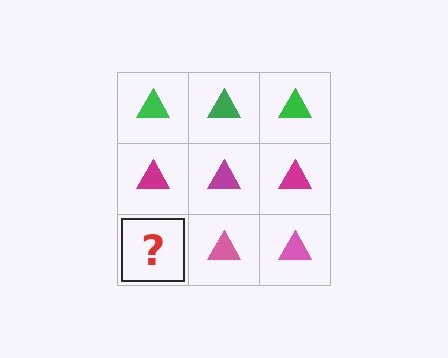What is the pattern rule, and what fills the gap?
The rule is that each row has a consistent color. The gap should be filled with a pink triangle.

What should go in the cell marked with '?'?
The missing cell should contain a pink triangle.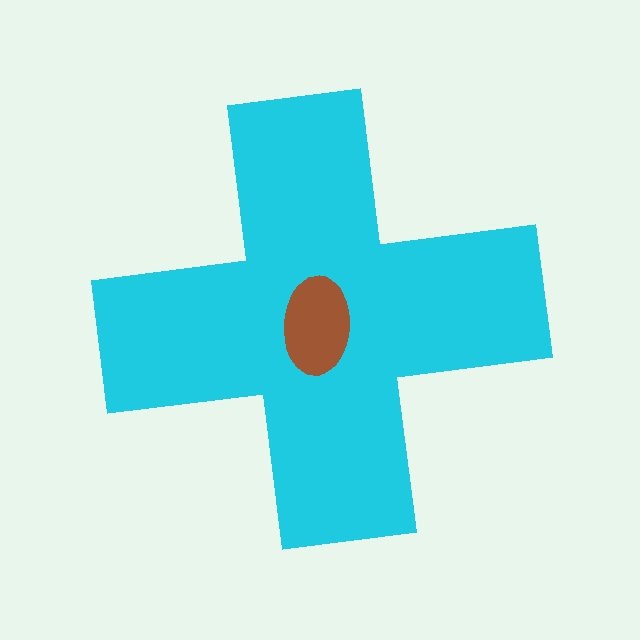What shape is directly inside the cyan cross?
The brown ellipse.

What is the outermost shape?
The cyan cross.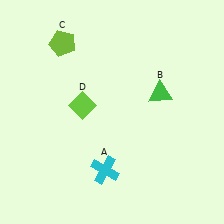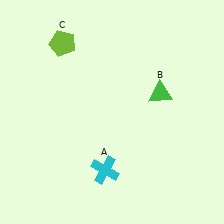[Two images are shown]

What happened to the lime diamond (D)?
The lime diamond (D) was removed in Image 2. It was in the top-left area of Image 1.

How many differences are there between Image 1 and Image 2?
There is 1 difference between the two images.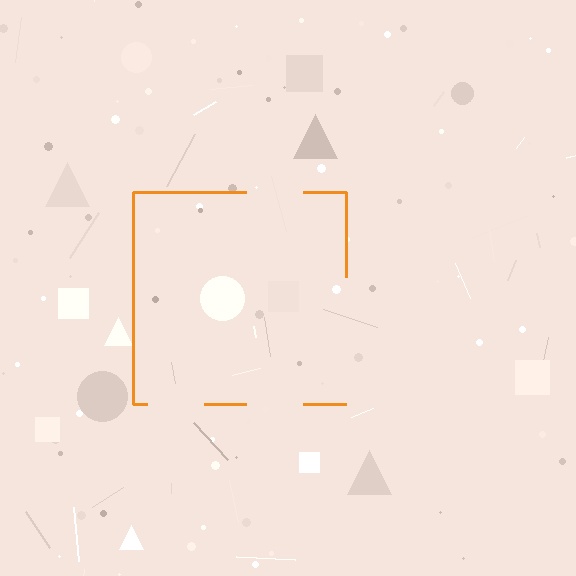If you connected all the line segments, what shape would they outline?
They would outline a square.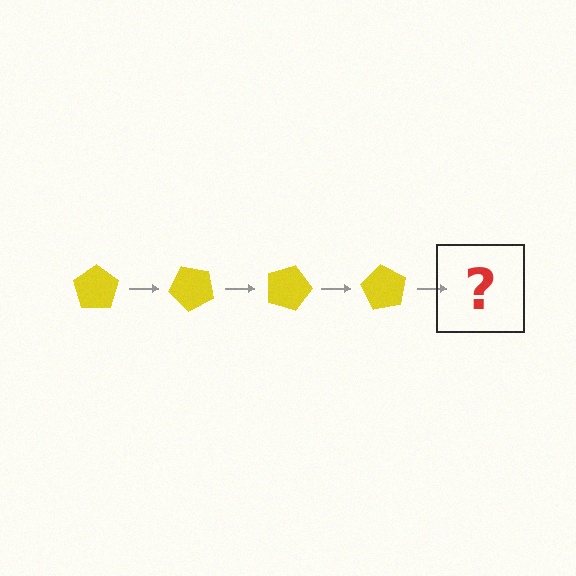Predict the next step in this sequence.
The next step is a yellow pentagon rotated 180 degrees.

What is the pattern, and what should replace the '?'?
The pattern is that the pentagon rotates 45 degrees each step. The '?' should be a yellow pentagon rotated 180 degrees.